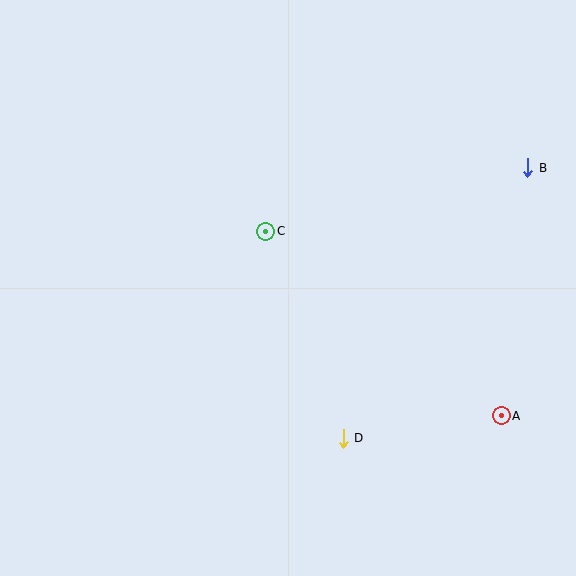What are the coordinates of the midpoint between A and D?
The midpoint between A and D is at (422, 427).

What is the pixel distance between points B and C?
The distance between B and C is 270 pixels.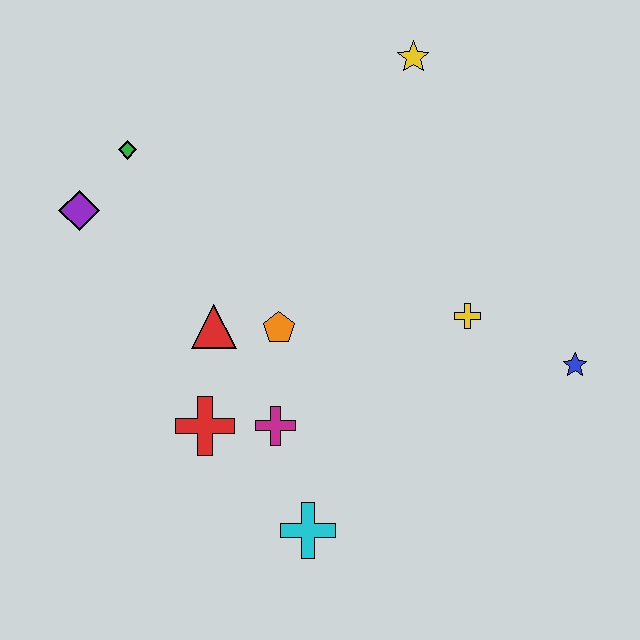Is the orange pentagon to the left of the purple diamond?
No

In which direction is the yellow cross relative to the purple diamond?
The yellow cross is to the right of the purple diamond.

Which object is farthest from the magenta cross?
The yellow star is farthest from the magenta cross.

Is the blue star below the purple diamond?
Yes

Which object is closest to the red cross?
The magenta cross is closest to the red cross.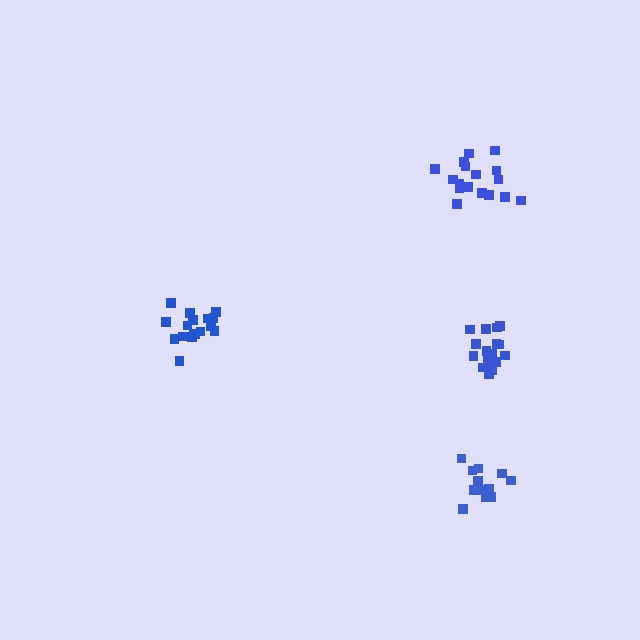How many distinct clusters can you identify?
There are 4 distinct clusters.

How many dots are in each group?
Group 1: 12 dots, Group 2: 17 dots, Group 3: 17 dots, Group 4: 17 dots (63 total).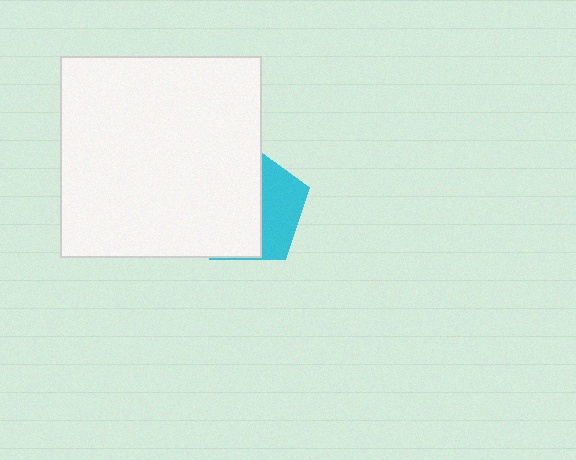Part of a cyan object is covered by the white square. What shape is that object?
It is a pentagon.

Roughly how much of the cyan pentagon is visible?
A small part of it is visible (roughly 35%).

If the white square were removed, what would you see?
You would see the complete cyan pentagon.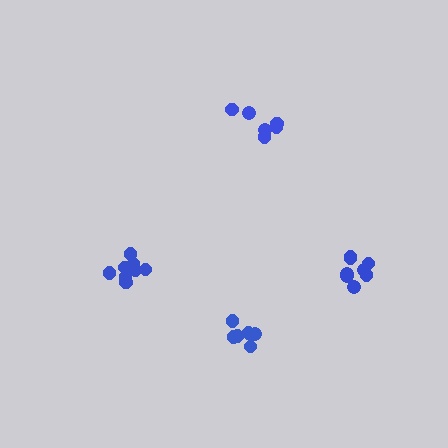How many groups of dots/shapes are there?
There are 4 groups.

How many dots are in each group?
Group 1: 6 dots, Group 2: 6 dots, Group 3: 8 dots, Group 4: 8 dots (28 total).